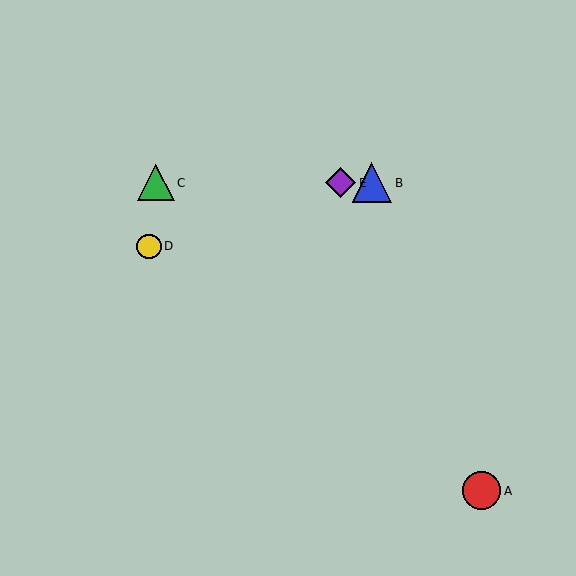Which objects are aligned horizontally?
Objects B, C, E are aligned horizontally.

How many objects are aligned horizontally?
3 objects (B, C, E) are aligned horizontally.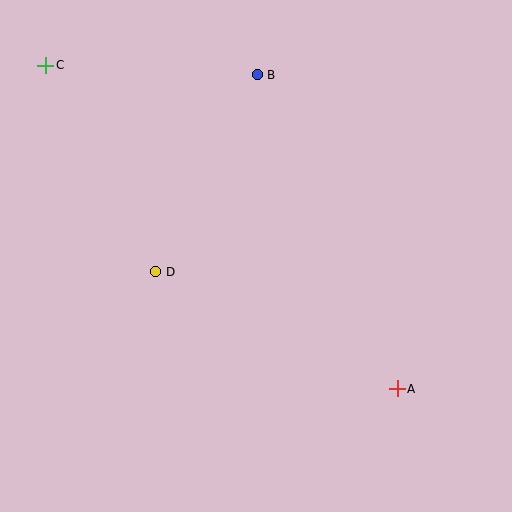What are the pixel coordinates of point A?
Point A is at (397, 389).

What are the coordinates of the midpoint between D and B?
The midpoint between D and B is at (207, 173).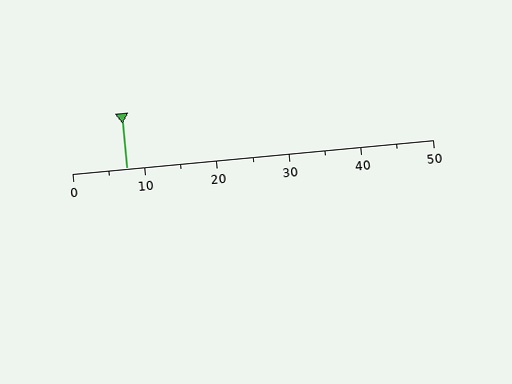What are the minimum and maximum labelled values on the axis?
The axis runs from 0 to 50.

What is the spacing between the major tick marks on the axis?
The major ticks are spaced 10 apart.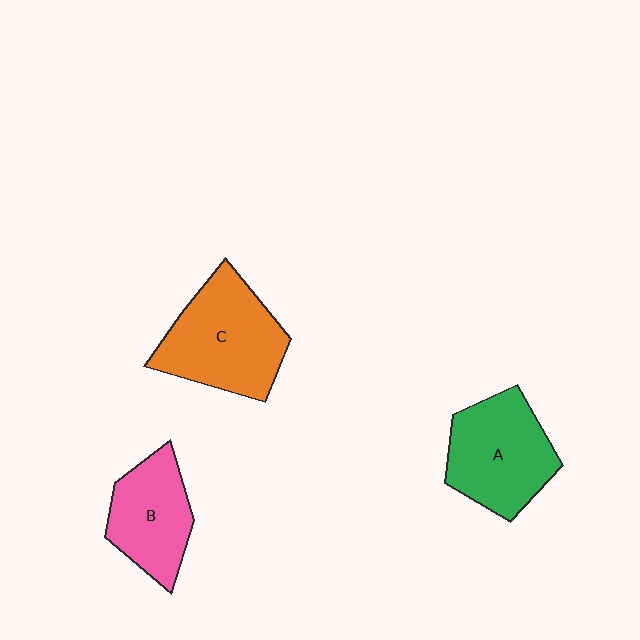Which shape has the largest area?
Shape C (orange).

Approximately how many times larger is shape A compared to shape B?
Approximately 1.2 times.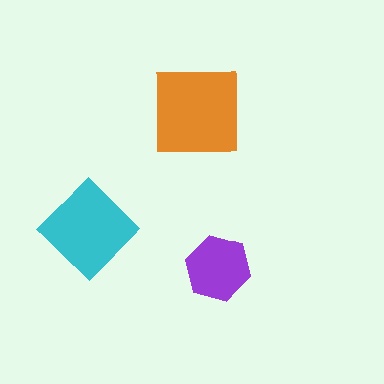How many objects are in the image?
There are 3 objects in the image.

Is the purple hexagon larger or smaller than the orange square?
Smaller.